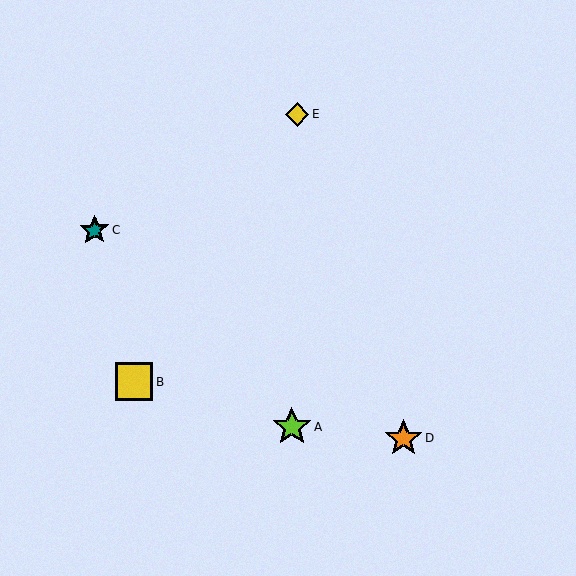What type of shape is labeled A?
Shape A is a lime star.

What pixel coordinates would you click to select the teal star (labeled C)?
Click at (94, 230) to select the teal star C.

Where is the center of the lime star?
The center of the lime star is at (292, 427).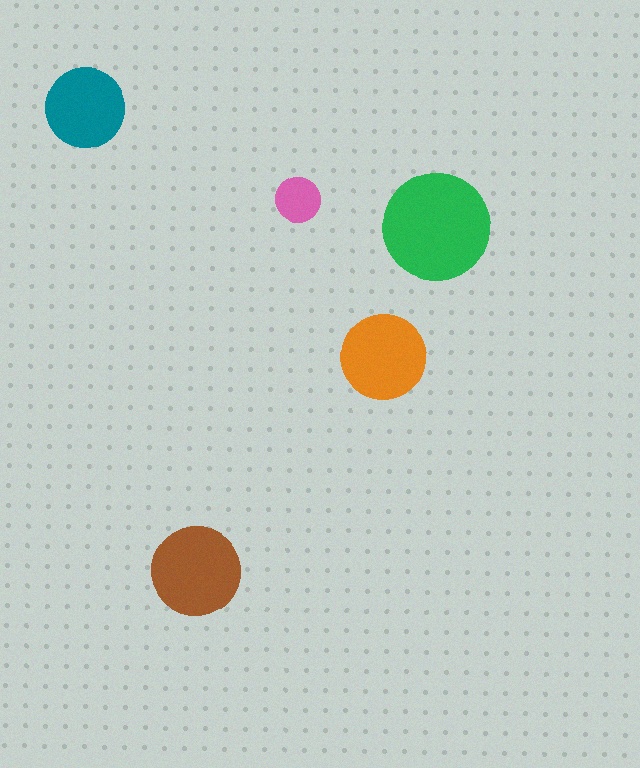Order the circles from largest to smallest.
the green one, the brown one, the orange one, the teal one, the pink one.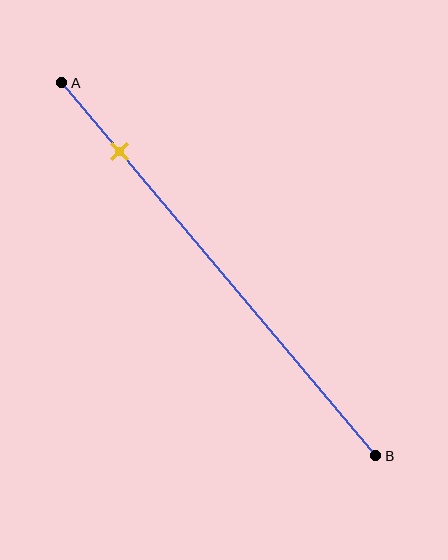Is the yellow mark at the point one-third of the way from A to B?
No, the mark is at about 20% from A, not at the 33% one-third point.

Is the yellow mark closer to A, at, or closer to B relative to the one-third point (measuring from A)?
The yellow mark is closer to point A than the one-third point of segment AB.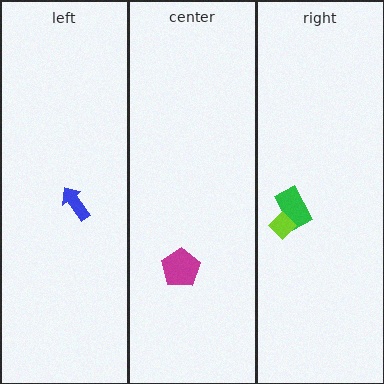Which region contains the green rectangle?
The right region.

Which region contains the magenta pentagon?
The center region.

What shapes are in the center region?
The magenta pentagon.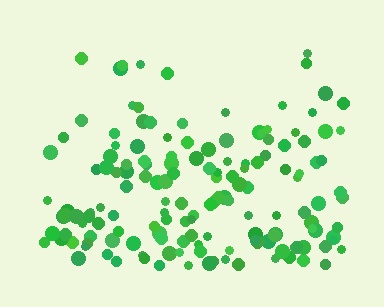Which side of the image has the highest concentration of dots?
The bottom.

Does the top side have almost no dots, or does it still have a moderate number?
Still a moderate number, just noticeably fewer than the bottom.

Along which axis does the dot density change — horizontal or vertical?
Vertical.